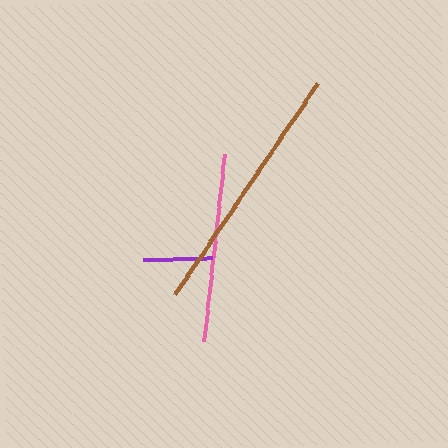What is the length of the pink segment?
The pink segment is approximately 187 pixels long.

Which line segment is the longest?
The brown line is the longest at approximately 255 pixels.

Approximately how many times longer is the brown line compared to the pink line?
The brown line is approximately 1.4 times the length of the pink line.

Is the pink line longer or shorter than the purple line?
The pink line is longer than the purple line.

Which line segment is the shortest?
The purple line is the shortest at approximately 70 pixels.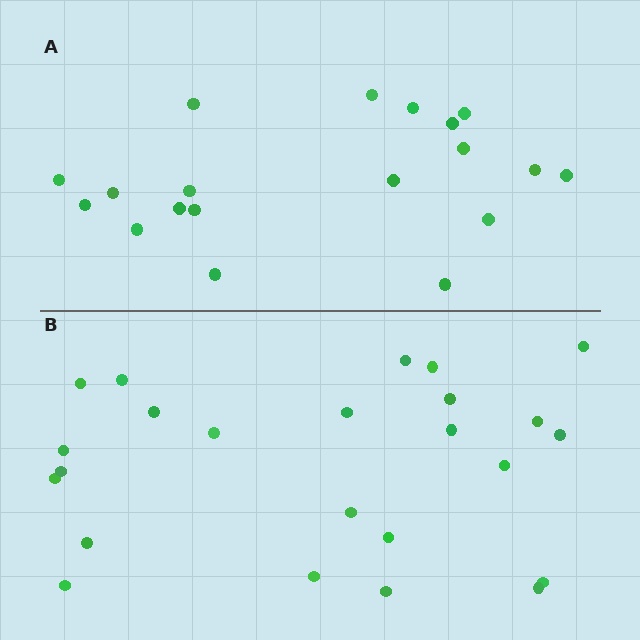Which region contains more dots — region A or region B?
Region B (the bottom region) has more dots.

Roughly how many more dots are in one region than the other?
Region B has about 5 more dots than region A.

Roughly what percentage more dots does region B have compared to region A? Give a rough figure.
About 25% more.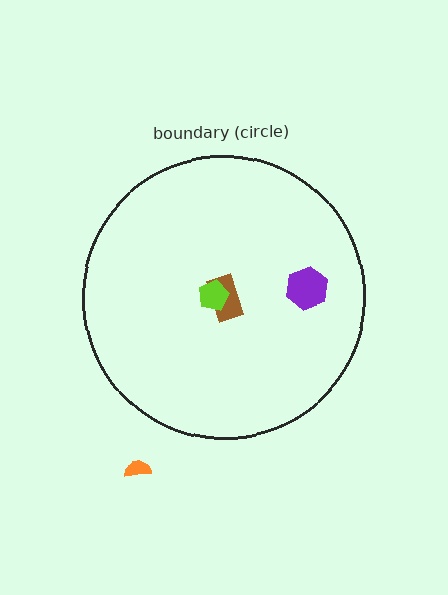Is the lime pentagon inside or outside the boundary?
Inside.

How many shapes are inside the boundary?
3 inside, 1 outside.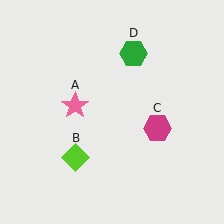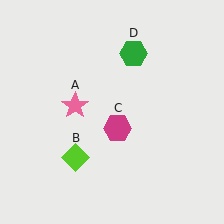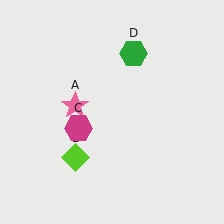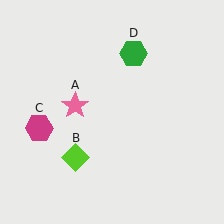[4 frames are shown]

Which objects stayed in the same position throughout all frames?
Pink star (object A) and lime diamond (object B) and green hexagon (object D) remained stationary.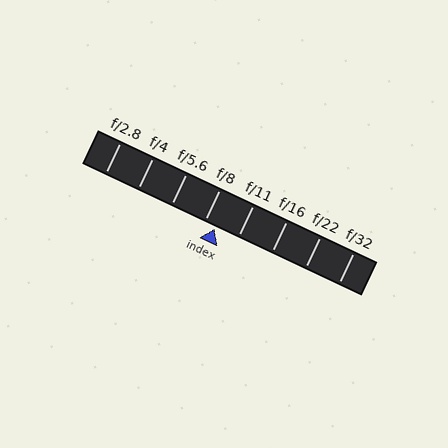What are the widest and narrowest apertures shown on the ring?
The widest aperture shown is f/2.8 and the narrowest is f/32.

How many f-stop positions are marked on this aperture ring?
There are 8 f-stop positions marked.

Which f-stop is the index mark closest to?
The index mark is closest to f/8.